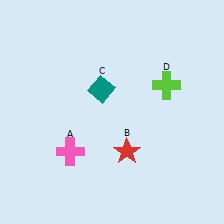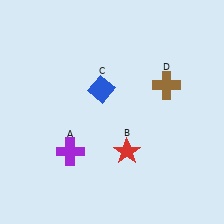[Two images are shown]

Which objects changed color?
A changed from pink to purple. C changed from teal to blue. D changed from lime to brown.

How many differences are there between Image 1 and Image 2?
There are 3 differences between the two images.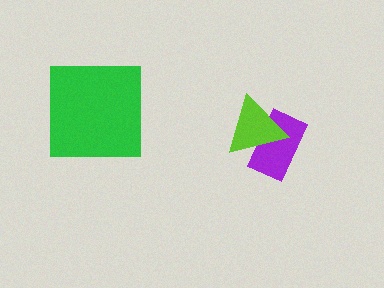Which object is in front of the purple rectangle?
The lime triangle is in front of the purple rectangle.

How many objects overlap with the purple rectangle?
1 object overlaps with the purple rectangle.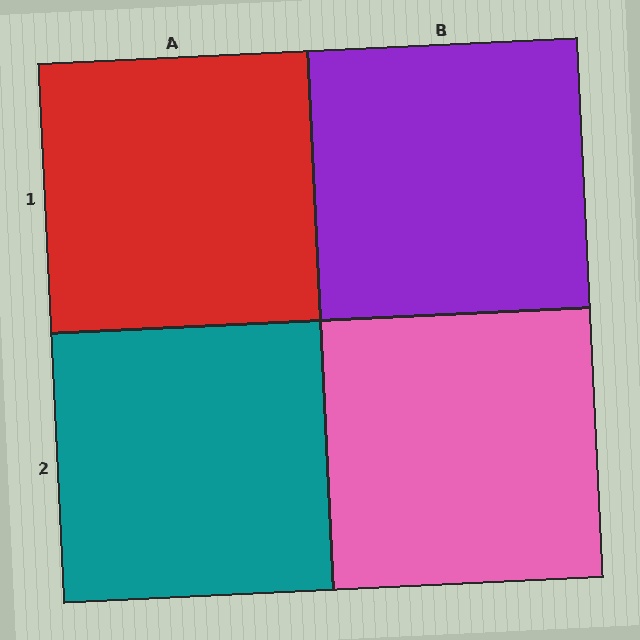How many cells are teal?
1 cell is teal.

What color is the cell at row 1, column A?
Red.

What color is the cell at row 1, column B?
Purple.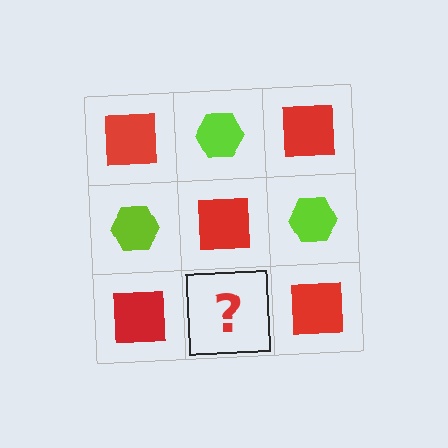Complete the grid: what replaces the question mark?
The question mark should be replaced with a lime hexagon.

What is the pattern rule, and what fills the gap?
The rule is that it alternates red square and lime hexagon in a checkerboard pattern. The gap should be filled with a lime hexagon.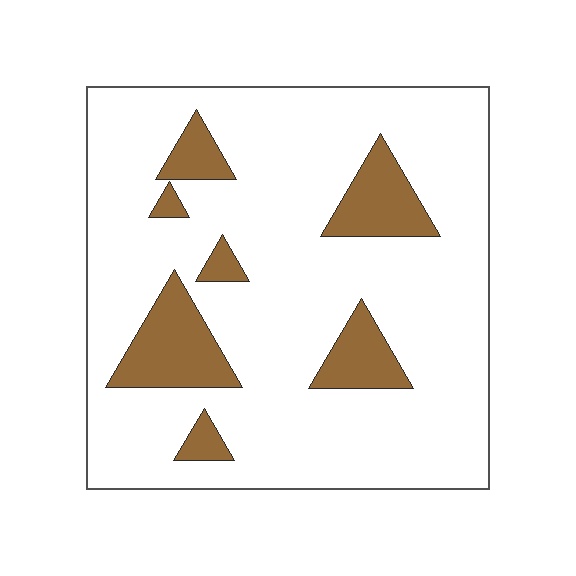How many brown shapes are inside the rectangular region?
7.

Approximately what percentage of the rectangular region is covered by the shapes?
Approximately 15%.